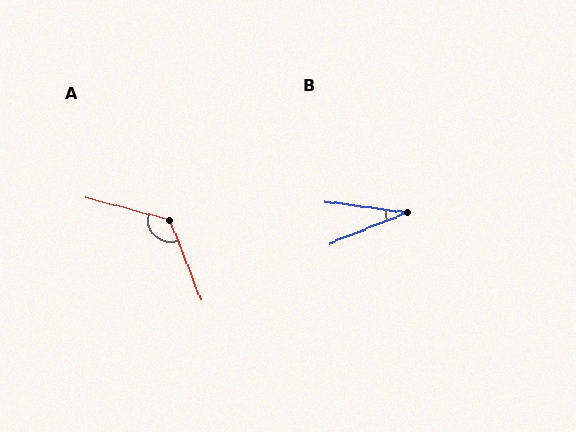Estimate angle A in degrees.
Approximately 126 degrees.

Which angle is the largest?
A, at approximately 126 degrees.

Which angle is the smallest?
B, at approximately 29 degrees.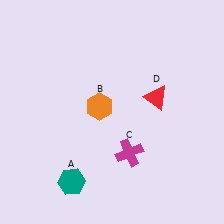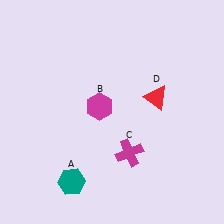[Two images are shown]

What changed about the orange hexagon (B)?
In Image 1, B is orange. In Image 2, it changed to magenta.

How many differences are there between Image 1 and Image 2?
There is 1 difference between the two images.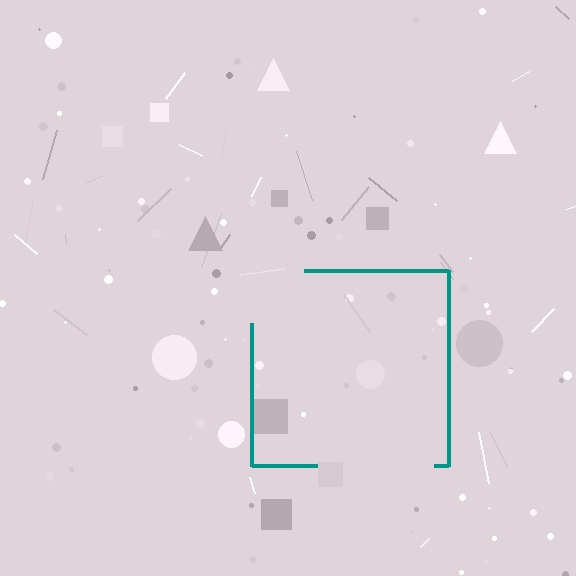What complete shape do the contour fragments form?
The contour fragments form a square.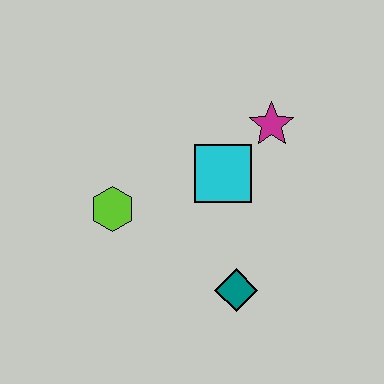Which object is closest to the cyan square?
The magenta star is closest to the cyan square.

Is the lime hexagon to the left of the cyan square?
Yes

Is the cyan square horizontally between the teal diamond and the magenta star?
No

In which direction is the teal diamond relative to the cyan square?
The teal diamond is below the cyan square.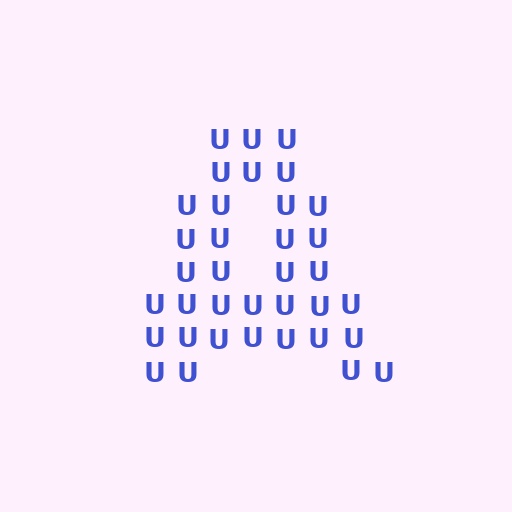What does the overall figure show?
The overall figure shows the letter A.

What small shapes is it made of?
It is made of small letter U's.